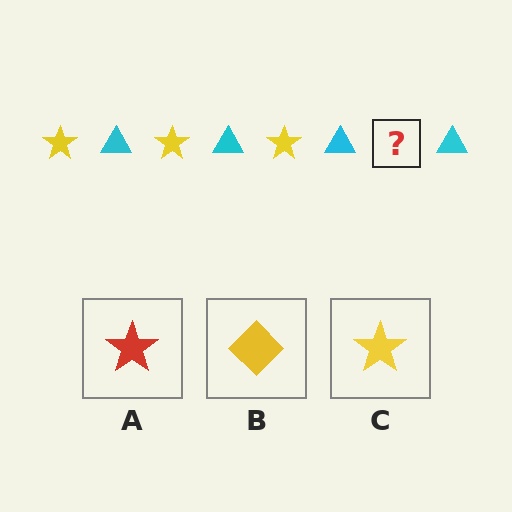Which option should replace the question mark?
Option C.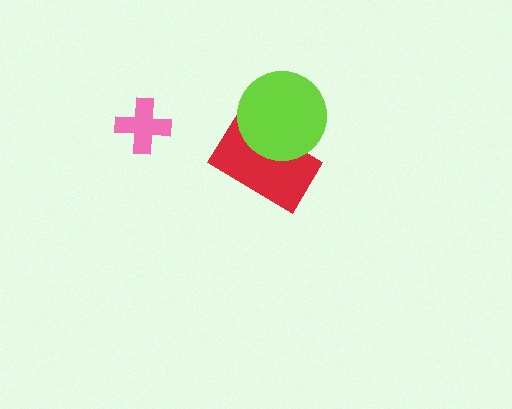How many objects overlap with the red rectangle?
1 object overlaps with the red rectangle.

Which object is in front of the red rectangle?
The lime circle is in front of the red rectangle.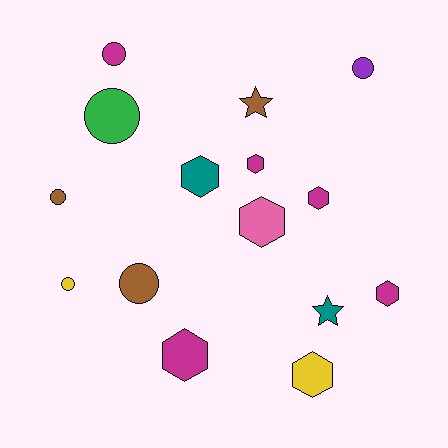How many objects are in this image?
There are 15 objects.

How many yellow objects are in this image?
There are 2 yellow objects.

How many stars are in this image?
There are 2 stars.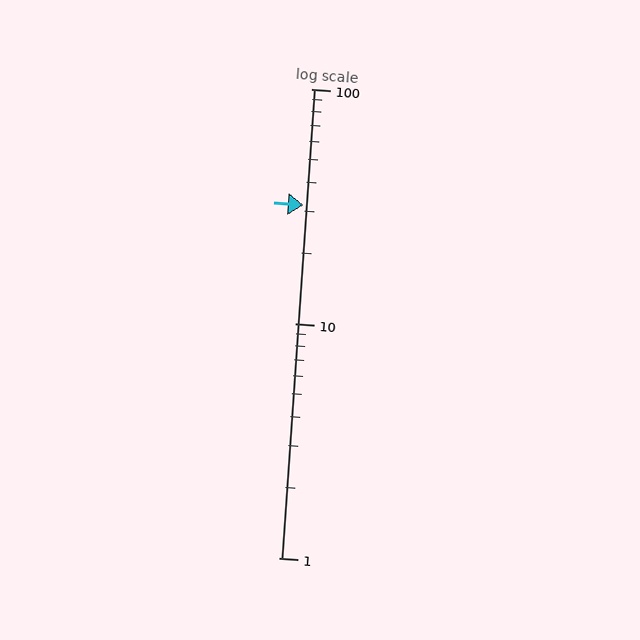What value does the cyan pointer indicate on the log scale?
The pointer indicates approximately 32.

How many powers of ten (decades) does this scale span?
The scale spans 2 decades, from 1 to 100.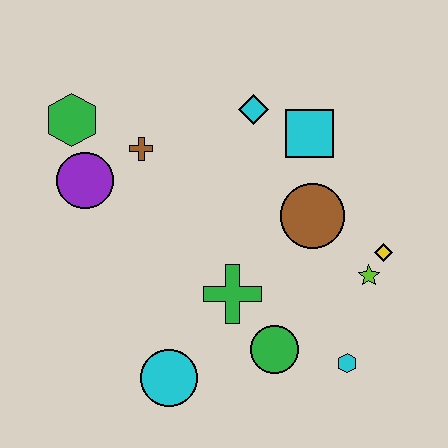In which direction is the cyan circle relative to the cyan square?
The cyan circle is below the cyan square.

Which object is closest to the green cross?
The green circle is closest to the green cross.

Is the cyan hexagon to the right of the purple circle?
Yes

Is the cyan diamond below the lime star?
No